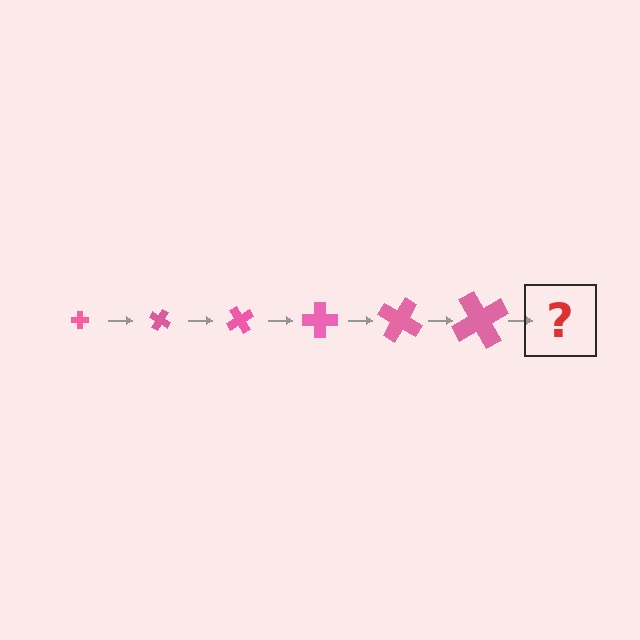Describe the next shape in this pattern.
It should be a cross, larger than the previous one and rotated 180 degrees from the start.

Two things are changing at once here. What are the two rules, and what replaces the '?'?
The two rules are that the cross grows larger each step and it rotates 30 degrees each step. The '?' should be a cross, larger than the previous one and rotated 180 degrees from the start.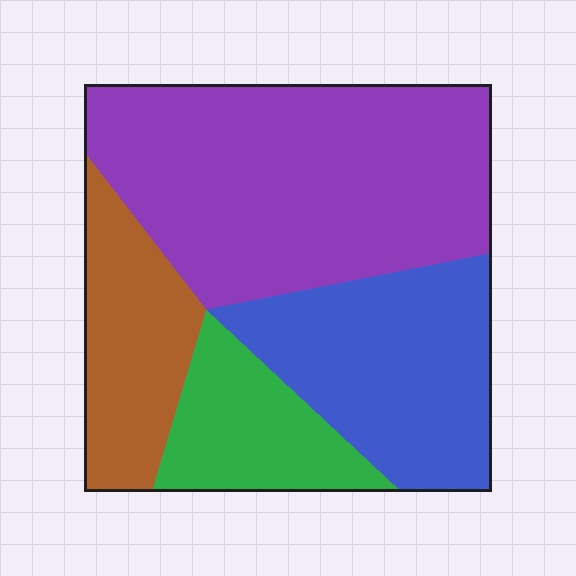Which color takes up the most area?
Purple, at roughly 45%.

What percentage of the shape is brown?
Brown takes up less than a sixth of the shape.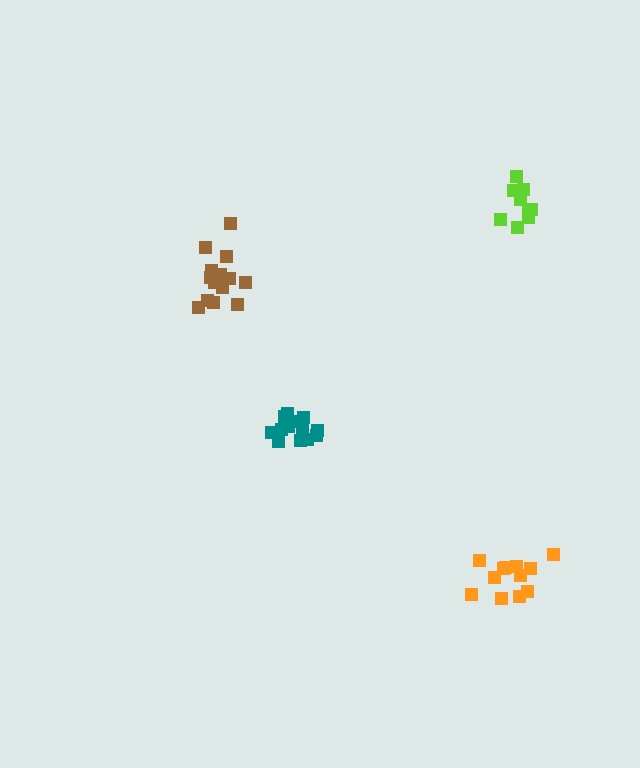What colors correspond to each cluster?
The clusters are colored: lime, orange, teal, brown.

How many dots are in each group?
Group 1: 9 dots, Group 2: 13 dots, Group 3: 13 dots, Group 4: 14 dots (49 total).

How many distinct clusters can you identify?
There are 4 distinct clusters.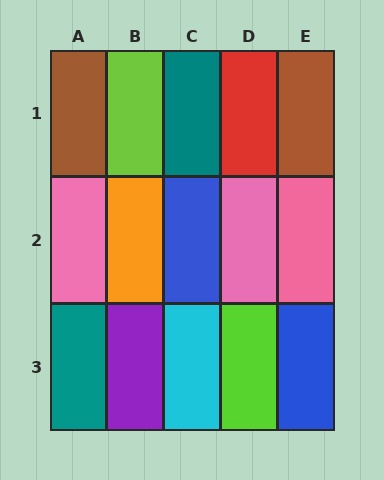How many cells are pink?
3 cells are pink.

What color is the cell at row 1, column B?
Lime.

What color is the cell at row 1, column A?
Brown.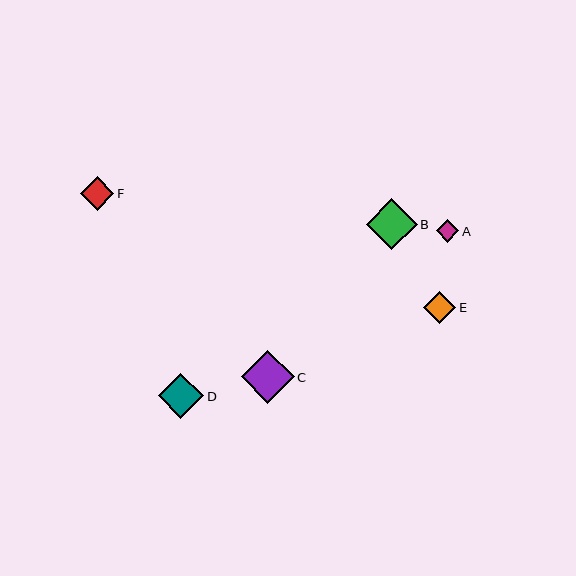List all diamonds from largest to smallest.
From largest to smallest: C, B, D, F, E, A.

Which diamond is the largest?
Diamond C is the largest with a size of approximately 53 pixels.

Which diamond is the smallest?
Diamond A is the smallest with a size of approximately 22 pixels.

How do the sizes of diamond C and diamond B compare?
Diamond C and diamond B are approximately the same size.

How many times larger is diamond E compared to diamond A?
Diamond E is approximately 1.4 times the size of diamond A.